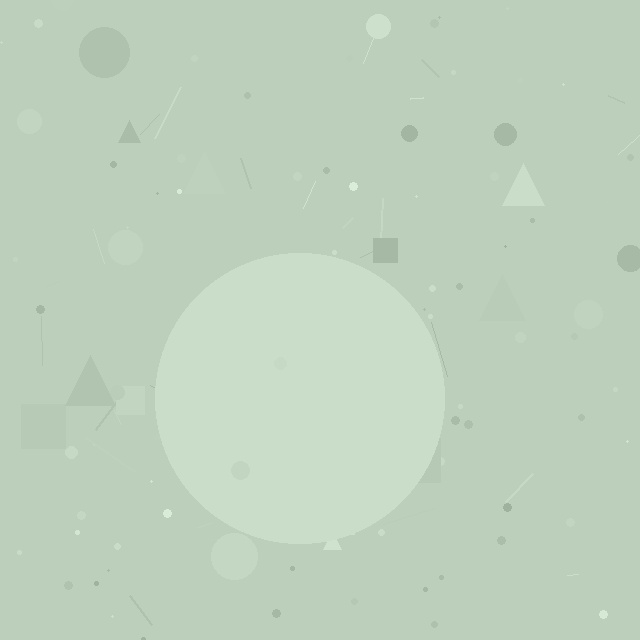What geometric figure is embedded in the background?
A circle is embedded in the background.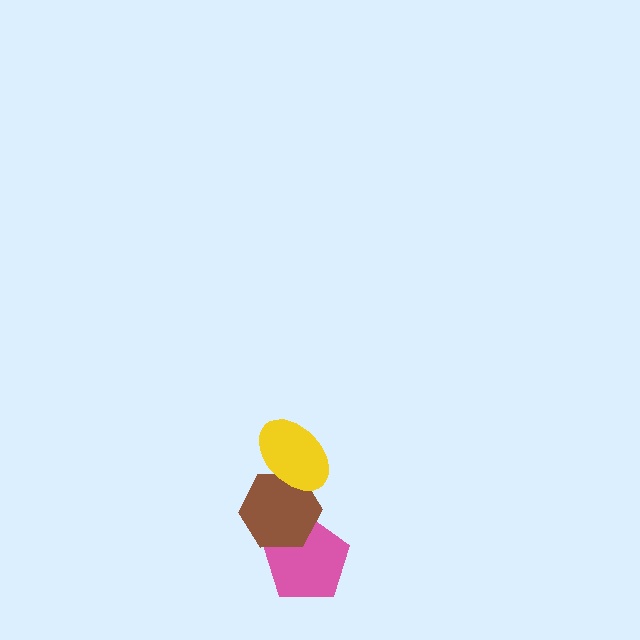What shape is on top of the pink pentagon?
The brown hexagon is on top of the pink pentagon.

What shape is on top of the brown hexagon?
The yellow ellipse is on top of the brown hexagon.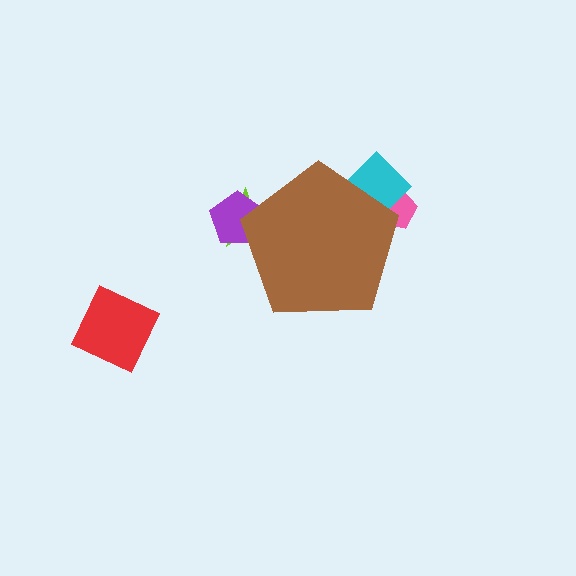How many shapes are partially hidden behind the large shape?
5 shapes are partially hidden.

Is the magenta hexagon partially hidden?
Yes, the magenta hexagon is partially hidden behind the brown pentagon.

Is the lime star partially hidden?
Yes, the lime star is partially hidden behind the brown pentagon.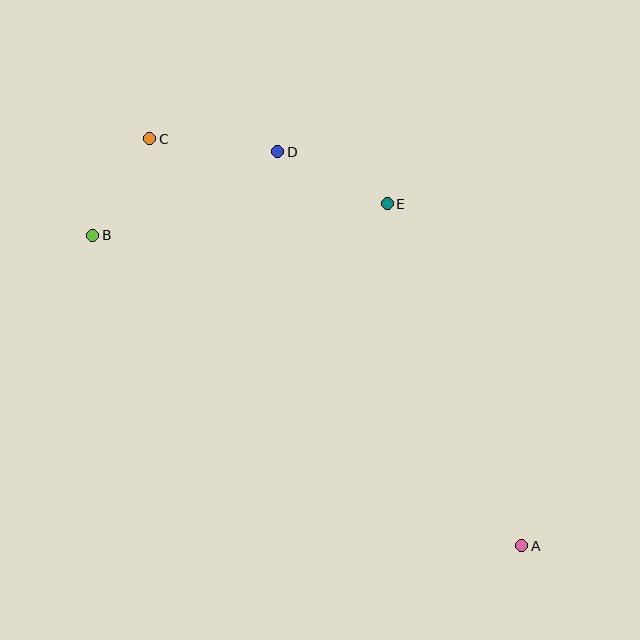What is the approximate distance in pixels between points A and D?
The distance between A and D is approximately 464 pixels.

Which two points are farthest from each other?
Points A and C are farthest from each other.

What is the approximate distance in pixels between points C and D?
The distance between C and D is approximately 129 pixels.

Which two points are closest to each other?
Points B and C are closest to each other.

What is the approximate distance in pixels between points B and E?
The distance between B and E is approximately 296 pixels.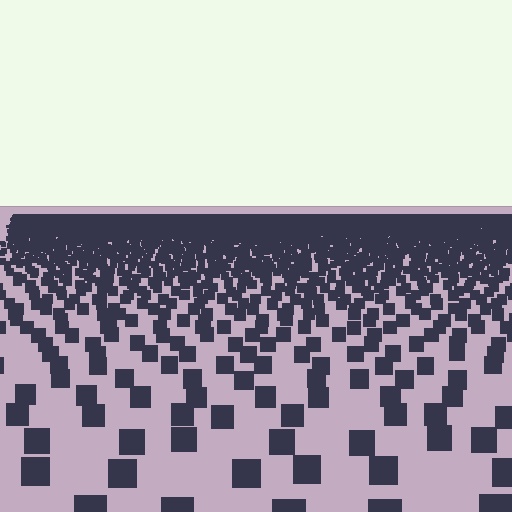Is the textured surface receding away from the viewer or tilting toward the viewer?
The surface is receding away from the viewer. Texture elements get smaller and denser toward the top.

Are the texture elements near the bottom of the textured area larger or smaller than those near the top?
Larger. Near the bottom, elements are closer to the viewer and appear at a bigger on-screen size.